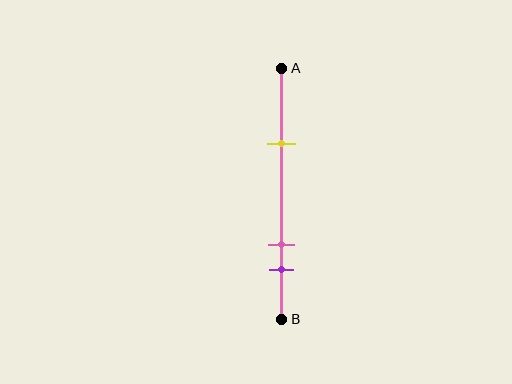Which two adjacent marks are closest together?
The pink and purple marks are the closest adjacent pair.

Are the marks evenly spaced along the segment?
No, the marks are not evenly spaced.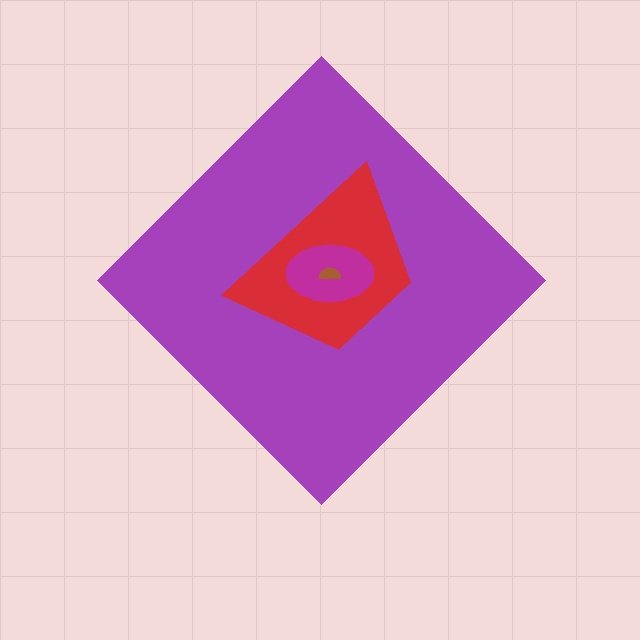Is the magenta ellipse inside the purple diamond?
Yes.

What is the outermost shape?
The purple diamond.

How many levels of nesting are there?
4.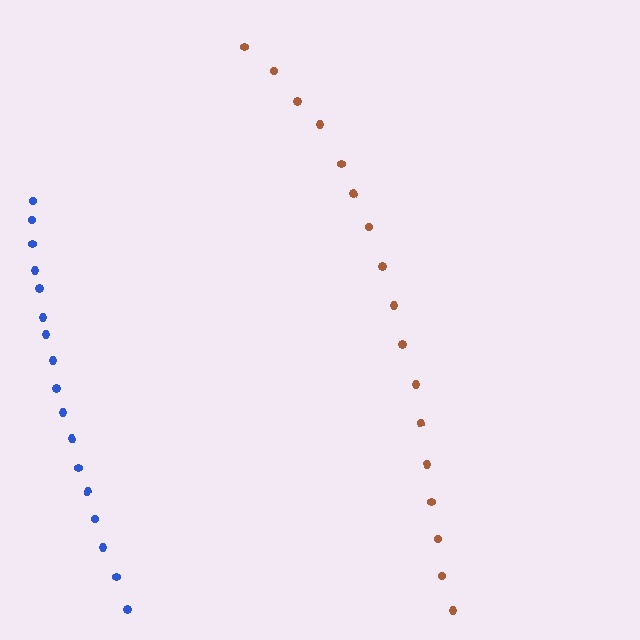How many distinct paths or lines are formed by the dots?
There are 2 distinct paths.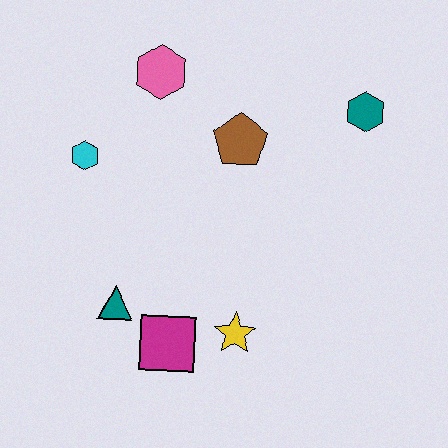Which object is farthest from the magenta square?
The teal hexagon is farthest from the magenta square.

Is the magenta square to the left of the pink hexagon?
No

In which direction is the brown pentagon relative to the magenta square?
The brown pentagon is above the magenta square.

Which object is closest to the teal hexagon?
The brown pentagon is closest to the teal hexagon.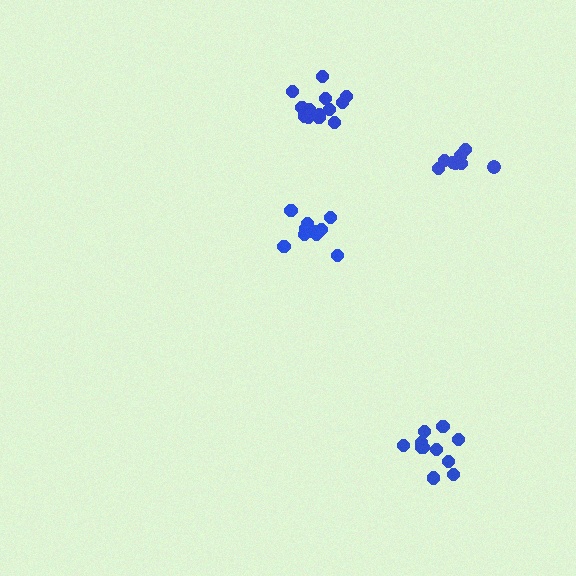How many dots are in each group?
Group 1: 12 dots, Group 2: 14 dots, Group 3: 11 dots, Group 4: 8 dots (45 total).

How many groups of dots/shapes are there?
There are 4 groups.